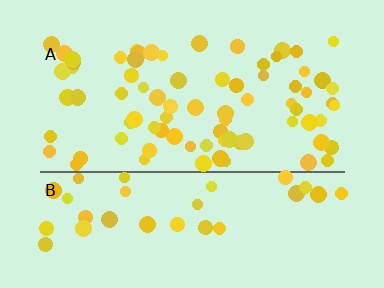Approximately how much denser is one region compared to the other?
Approximately 2.0× — region A over region B.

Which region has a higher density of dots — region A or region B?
A (the top).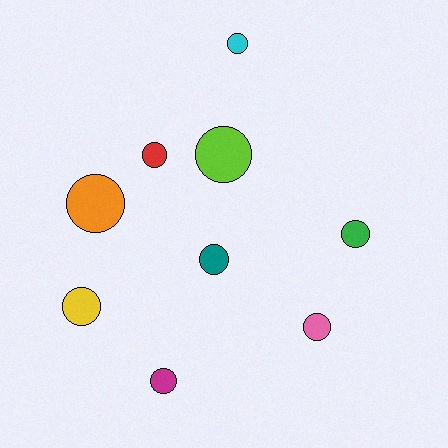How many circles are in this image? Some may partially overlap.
There are 9 circles.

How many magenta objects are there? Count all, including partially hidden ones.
There is 1 magenta object.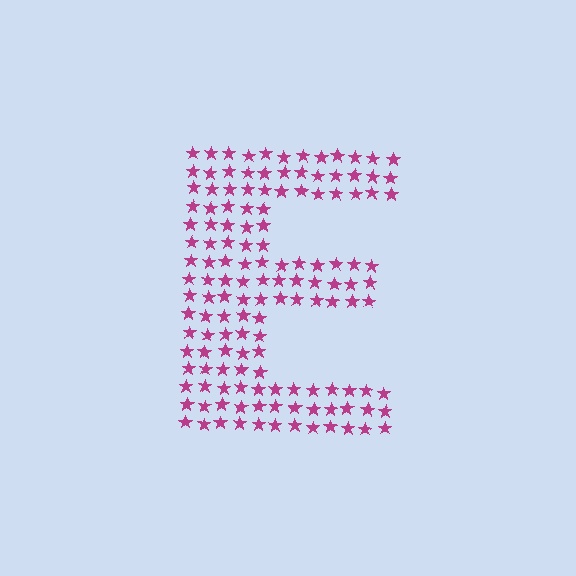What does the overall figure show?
The overall figure shows the letter E.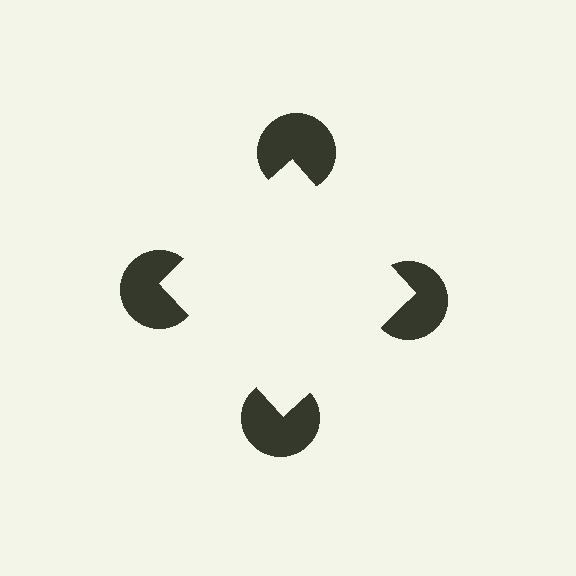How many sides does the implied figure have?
4 sides.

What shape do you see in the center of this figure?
An illusory square — its edges are inferred from the aligned wedge cuts in the pac-man discs, not physically drawn.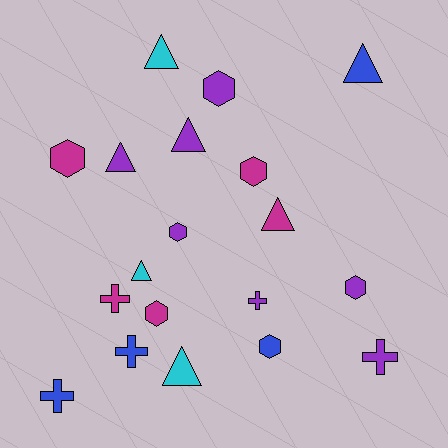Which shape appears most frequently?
Hexagon, with 7 objects.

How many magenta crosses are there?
There is 1 magenta cross.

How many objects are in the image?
There are 19 objects.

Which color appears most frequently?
Purple, with 7 objects.